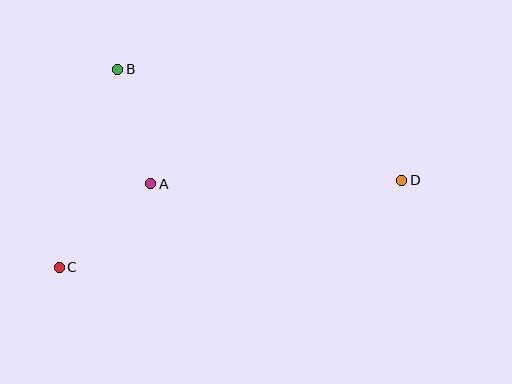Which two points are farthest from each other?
Points C and D are farthest from each other.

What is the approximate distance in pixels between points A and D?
The distance between A and D is approximately 251 pixels.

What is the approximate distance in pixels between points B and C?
The distance between B and C is approximately 207 pixels.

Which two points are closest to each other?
Points A and B are closest to each other.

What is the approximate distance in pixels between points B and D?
The distance between B and D is approximately 305 pixels.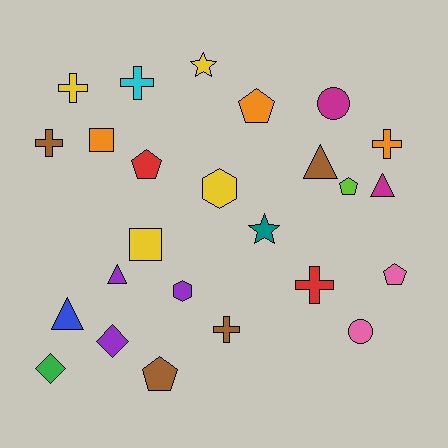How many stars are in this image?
There are 2 stars.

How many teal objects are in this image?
There is 1 teal object.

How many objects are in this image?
There are 25 objects.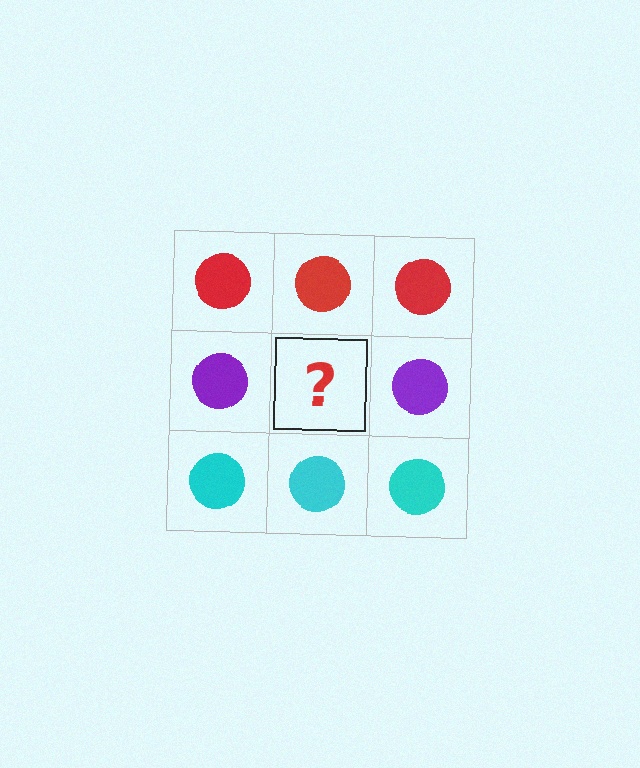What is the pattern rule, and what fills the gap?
The rule is that each row has a consistent color. The gap should be filled with a purple circle.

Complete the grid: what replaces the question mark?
The question mark should be replaced with a purple circle.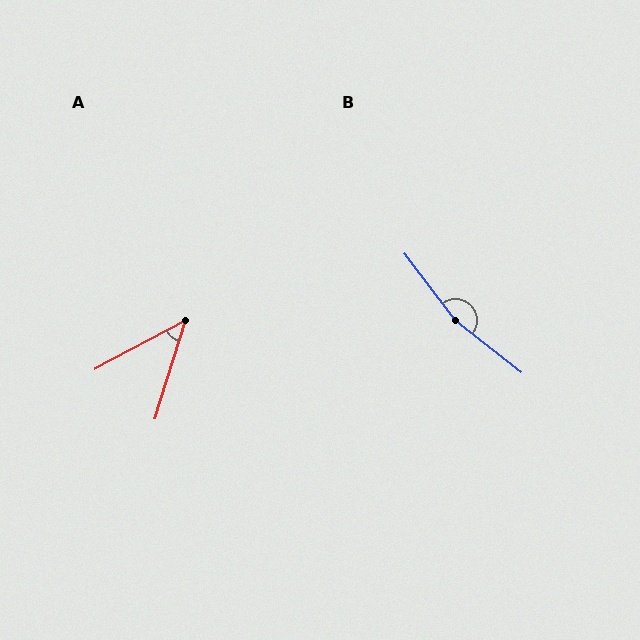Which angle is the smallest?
A, at approximately 45 degrees.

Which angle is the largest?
B, at approximately 165 degrees.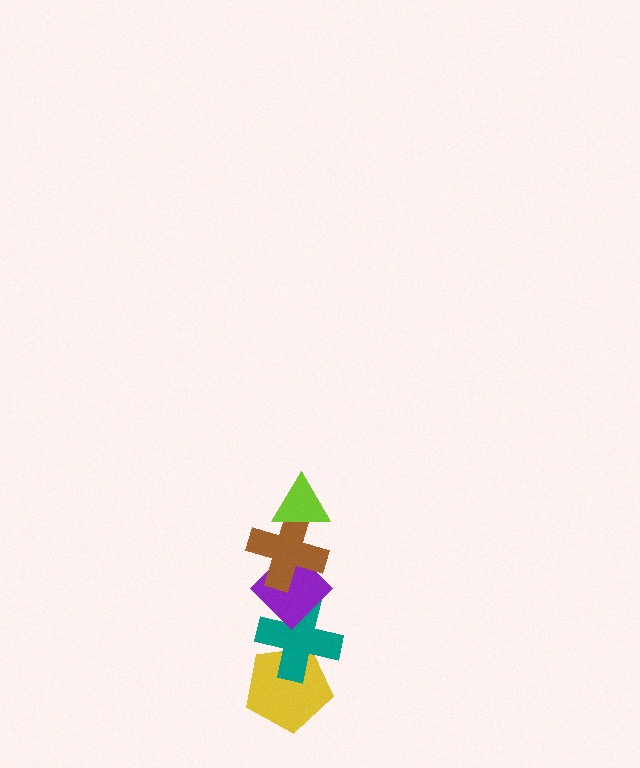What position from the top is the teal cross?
The teal cross is 4th from the top.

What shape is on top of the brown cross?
The lime triangle is on top of the brown cross.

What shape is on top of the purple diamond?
The brown cross is on top of the purple diamond.